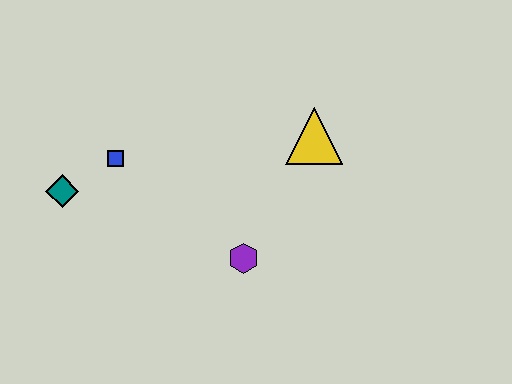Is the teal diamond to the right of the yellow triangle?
No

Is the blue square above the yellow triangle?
No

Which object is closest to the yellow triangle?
The purple hexagon is closest to the yellow triangle.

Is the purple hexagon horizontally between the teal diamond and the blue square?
No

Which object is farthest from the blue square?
The yellow triangle is farthest from the blue square.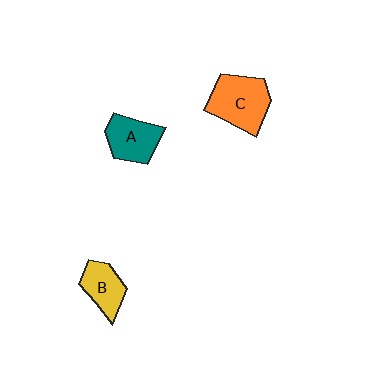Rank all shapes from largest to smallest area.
From largest to smallest: C (orange), A (teal), B (yellow).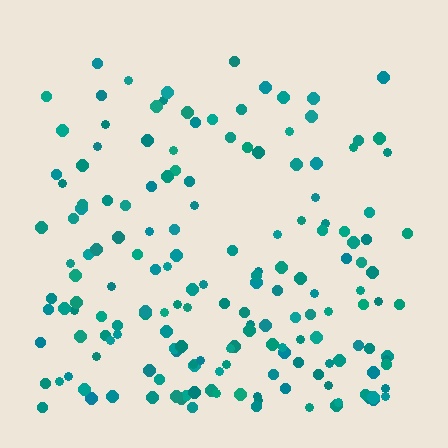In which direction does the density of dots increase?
From top to bottom, with the bottom side densest.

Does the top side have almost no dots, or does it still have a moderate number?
Still a moderate number, just noticeably fewer than the bottom.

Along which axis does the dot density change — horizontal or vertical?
Vertical.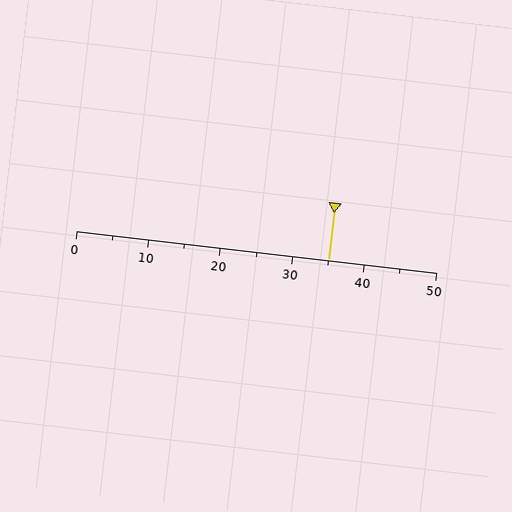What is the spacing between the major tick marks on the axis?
The major ticks are spaced 10 apart.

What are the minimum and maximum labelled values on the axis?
The axis runs from 0 to 50.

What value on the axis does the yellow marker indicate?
The marker indicates approximately 35.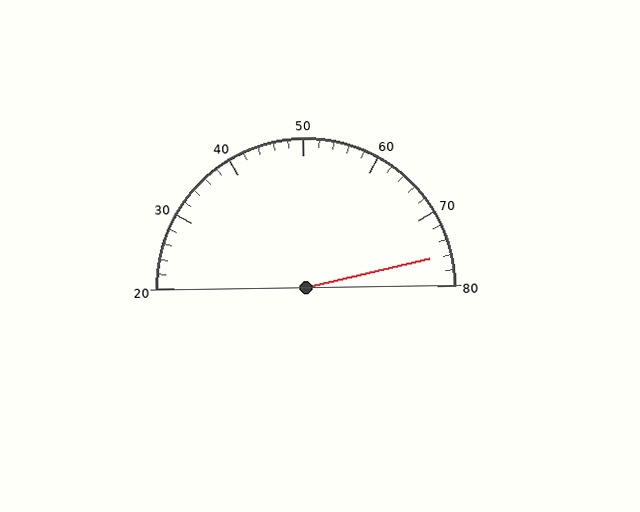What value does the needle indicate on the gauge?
The needle indicates approximately 76.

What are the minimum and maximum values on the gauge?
The gauge ranges from 20 to 80.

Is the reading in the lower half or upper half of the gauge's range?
The reading is in the upper half of the range (20 to 80).